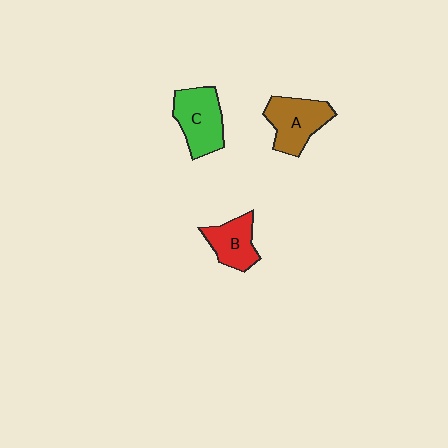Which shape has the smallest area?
Shape B (red).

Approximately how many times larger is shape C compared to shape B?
Approximately 1.3 times.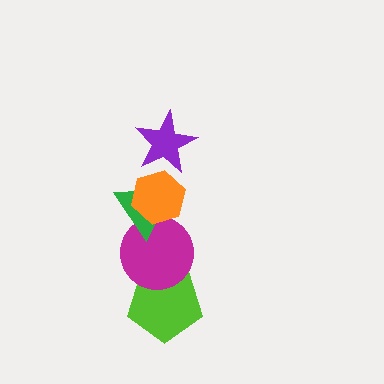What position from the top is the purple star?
The purple star is 1st from the top.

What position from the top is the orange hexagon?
The orange hexagon is 2nd from the top.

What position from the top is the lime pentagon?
The lime pentagon is 5th from the top.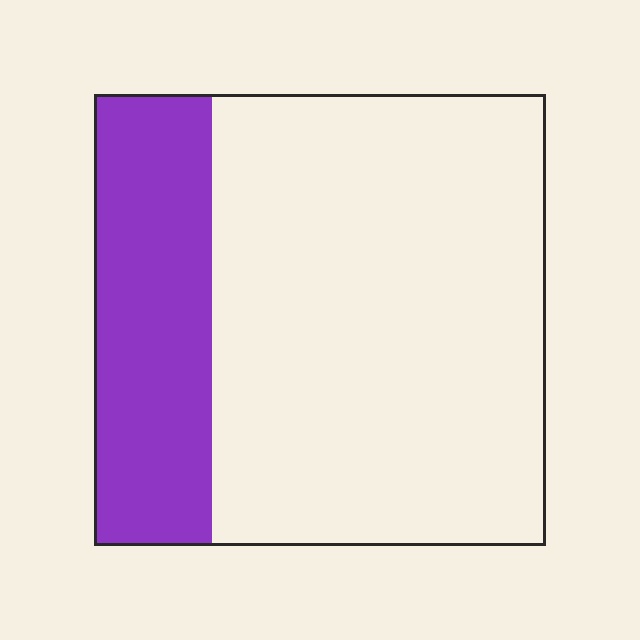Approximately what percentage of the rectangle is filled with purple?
Approximately 25%.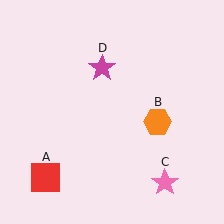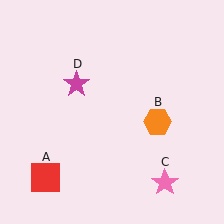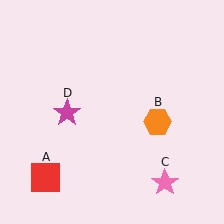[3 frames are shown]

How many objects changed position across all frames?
1 object changed position: magenta star (object D).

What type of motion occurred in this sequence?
The magenta star (object D) rotated counterclockwise around the center of the scene.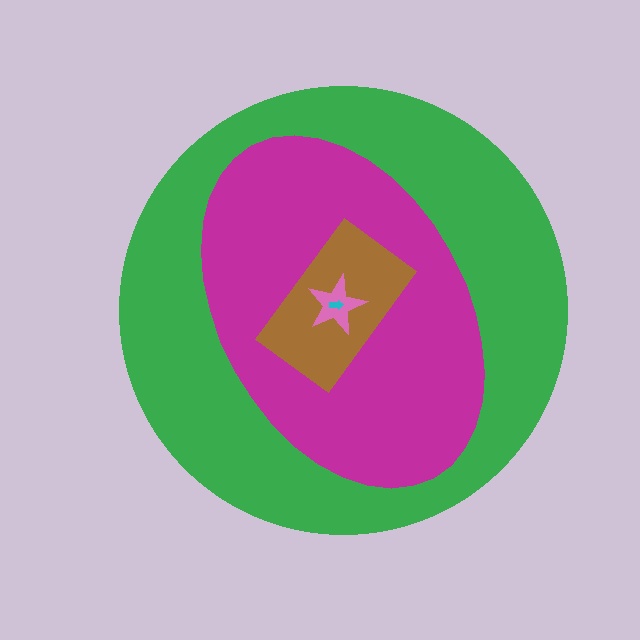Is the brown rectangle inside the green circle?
Yes.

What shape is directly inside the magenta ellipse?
The brown rectangle.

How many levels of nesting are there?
5.